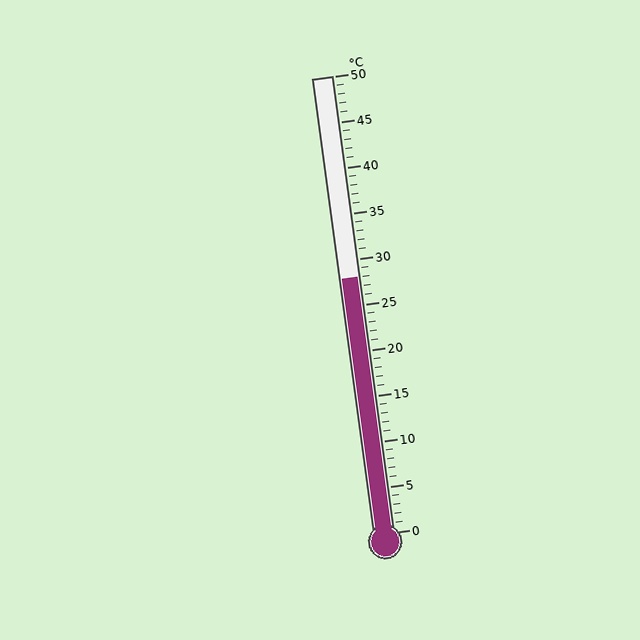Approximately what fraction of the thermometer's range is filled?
The thermometer is filled to approximately 55% of its range.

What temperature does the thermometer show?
The thermometer shows approximately 28°C.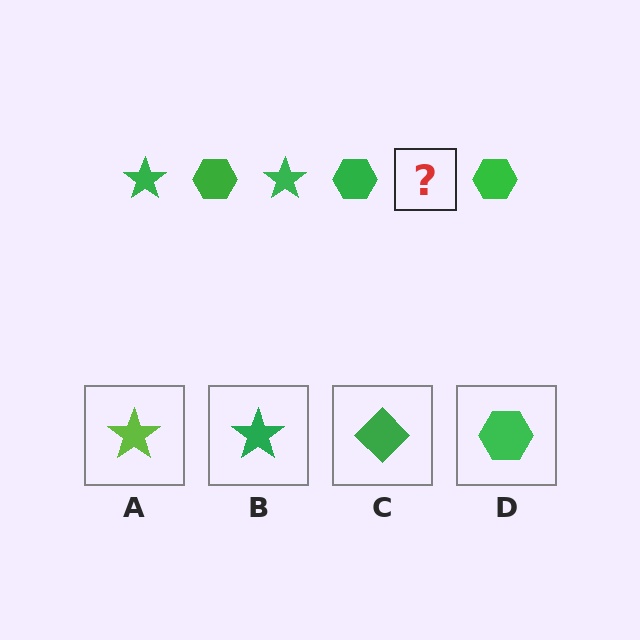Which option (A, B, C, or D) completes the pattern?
B.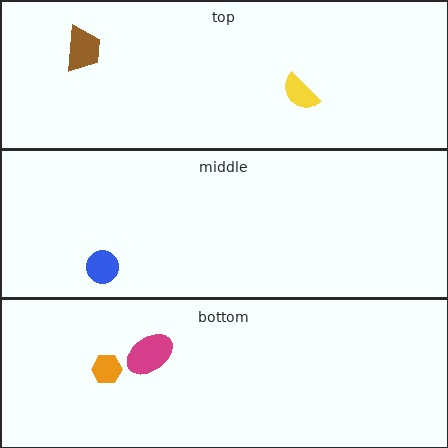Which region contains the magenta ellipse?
The bottom region.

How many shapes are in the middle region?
1.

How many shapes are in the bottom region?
2.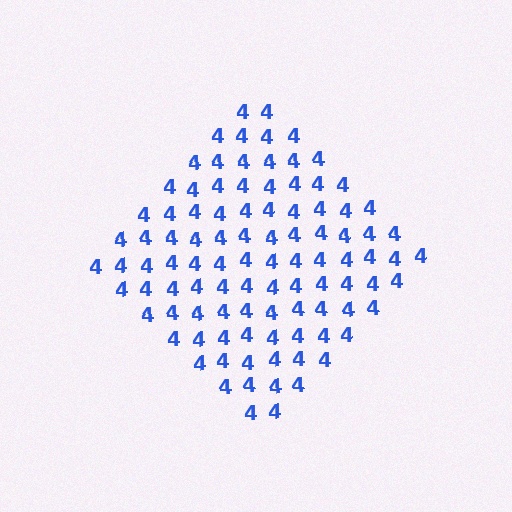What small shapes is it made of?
It is made of small digit 4's.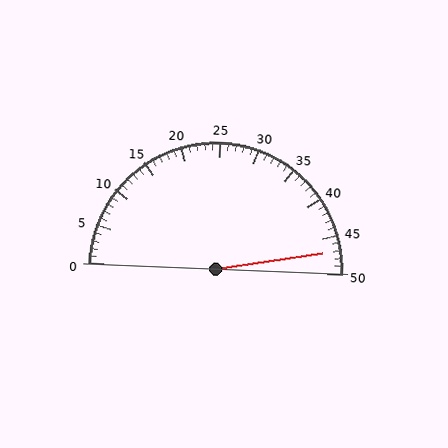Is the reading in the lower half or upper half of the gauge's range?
The reading is in the upper half of the range (0 to 50).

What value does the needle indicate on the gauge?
The needle indicates approximately 47.